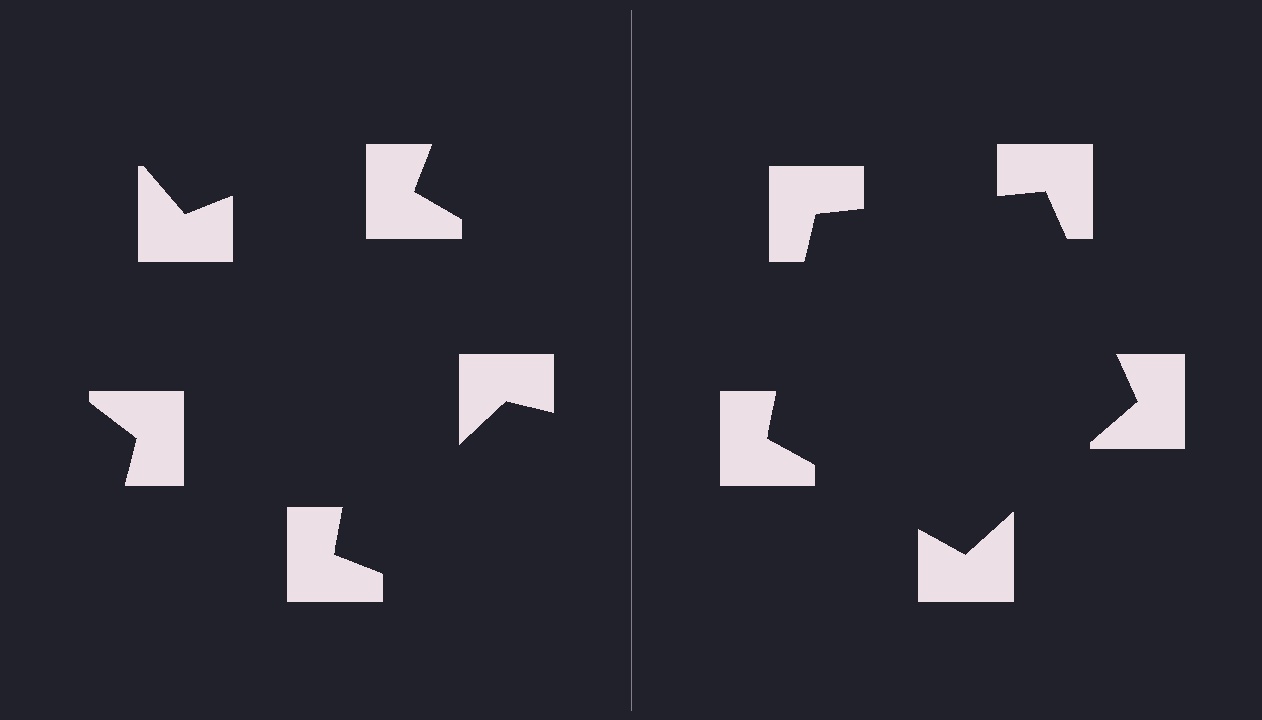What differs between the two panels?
The notched squares are positioned identically on both sides; only the wedge orientations differ. On the right they align to a pentagon; on the left they are misaligned.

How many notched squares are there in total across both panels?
10 — 5 on each side.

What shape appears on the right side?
An illusory pentagon.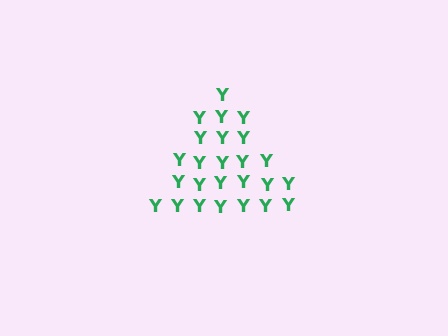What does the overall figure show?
The overall figure shows a triangle.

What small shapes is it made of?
It is made of small letter Y's.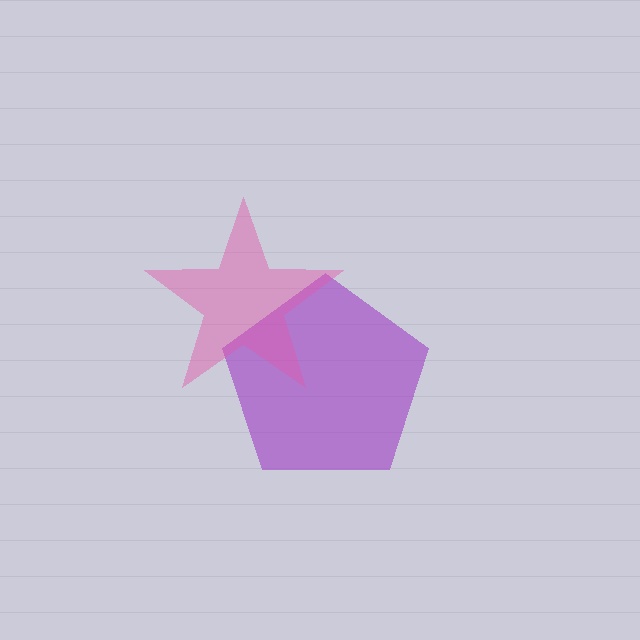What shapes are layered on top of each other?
The layered shapes are: a purple pentagon, a pink star.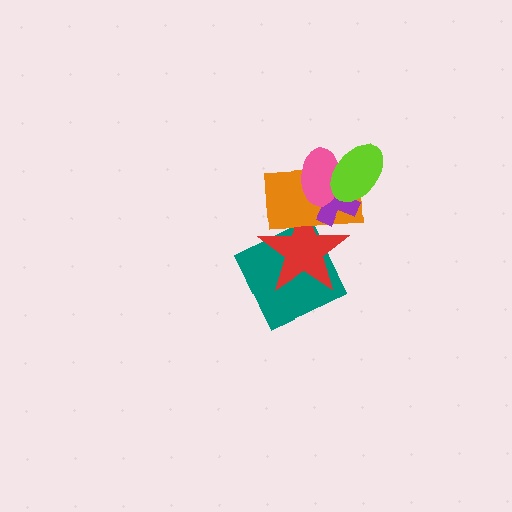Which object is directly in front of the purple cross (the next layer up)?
The pink ellipse is directly in front of the purple cross.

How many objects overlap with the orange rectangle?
4 objects overlap with the orange rectangle.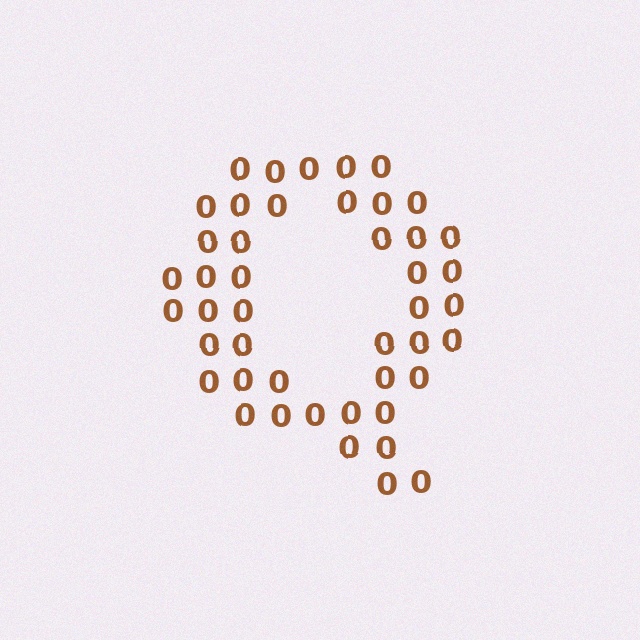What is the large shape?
The large shape is the letter Q.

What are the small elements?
The small elements are digit 0's.